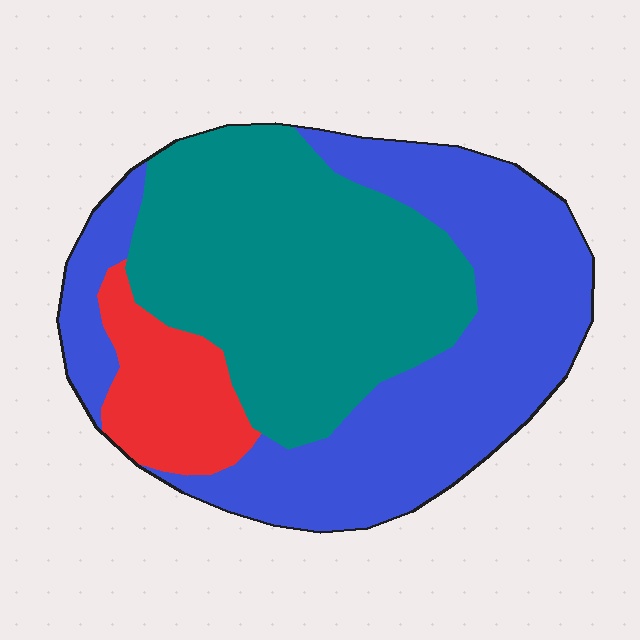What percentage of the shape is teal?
Teal takes up between a third and a half of the shape.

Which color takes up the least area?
Red, at roughly 10%.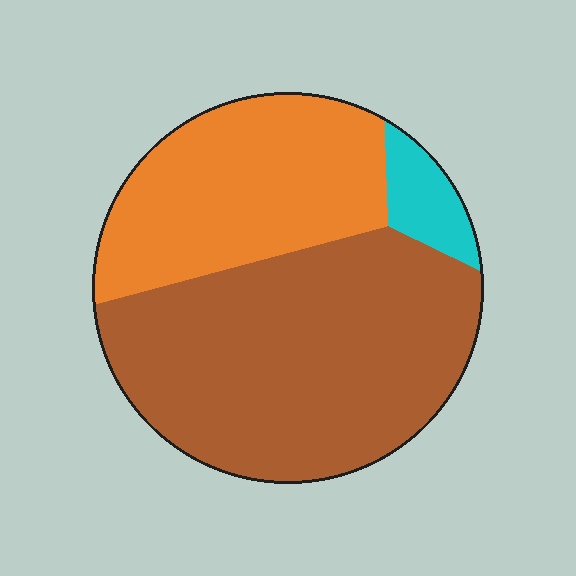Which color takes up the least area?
Cyan, at roughly 5%.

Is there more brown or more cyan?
Brown.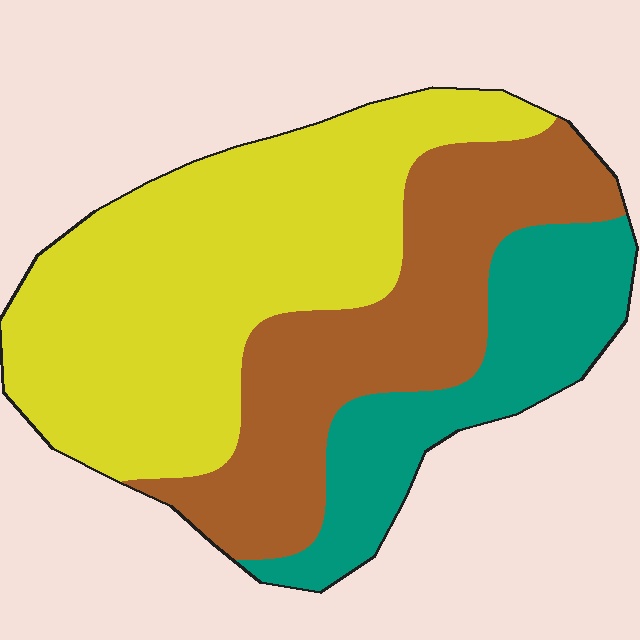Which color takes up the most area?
Yellow, at roughly 50%.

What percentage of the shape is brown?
Brown takes up about one third (1/3) of the shape.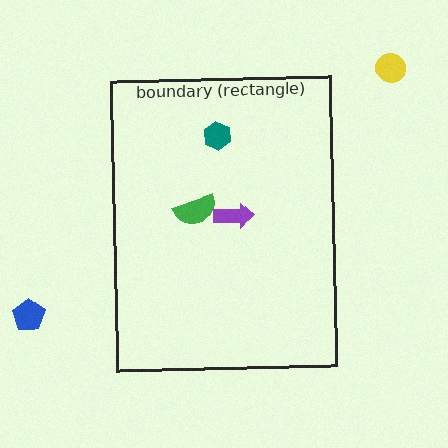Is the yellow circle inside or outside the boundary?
Outside.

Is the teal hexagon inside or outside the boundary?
Inside.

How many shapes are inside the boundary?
3 inside, 2 outside.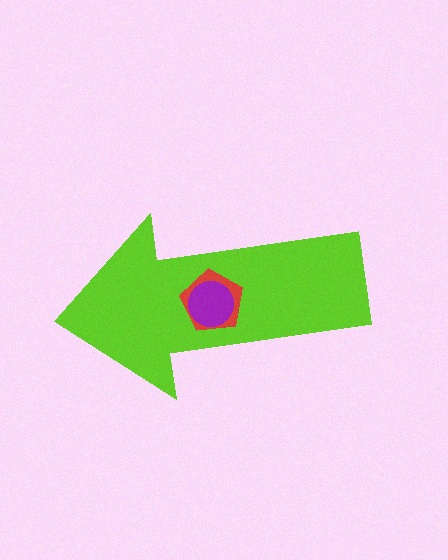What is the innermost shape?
The purple circle.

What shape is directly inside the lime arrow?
The red pentagon.